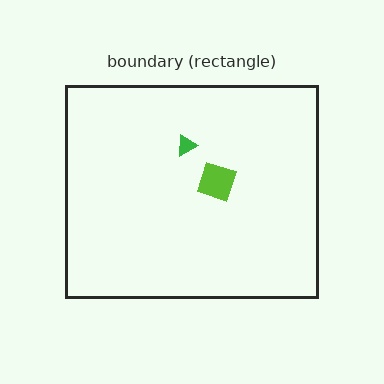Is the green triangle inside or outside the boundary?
Inside.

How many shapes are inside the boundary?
2 inside, 0 outside.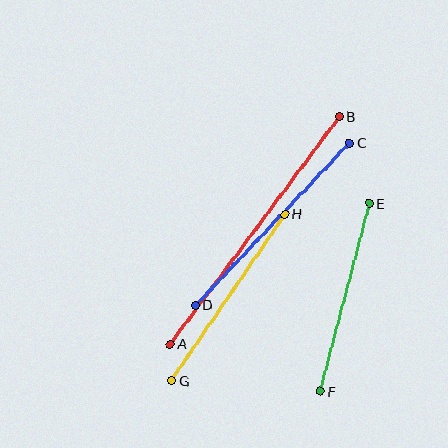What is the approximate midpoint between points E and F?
The midpoint is at approximately (345, 297) pixels.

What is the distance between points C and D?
The distance is approximately 224 pixels.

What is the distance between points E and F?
The distance is approximately 194 pixels.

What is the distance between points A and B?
The distance is approximately 283 pixels.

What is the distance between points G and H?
The distance is approximately 201 pixels.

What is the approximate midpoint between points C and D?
The midpoint is at approximately (273, 224) pixels.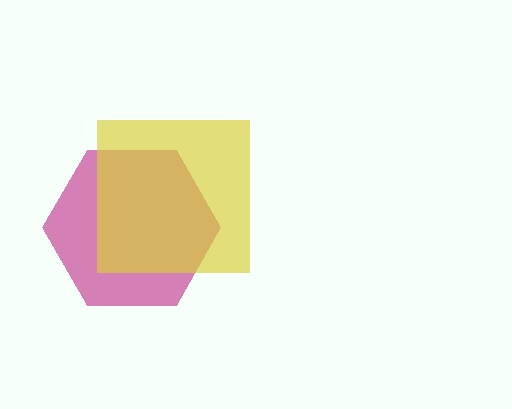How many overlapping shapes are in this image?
There are 2 overlapping shapes in the image.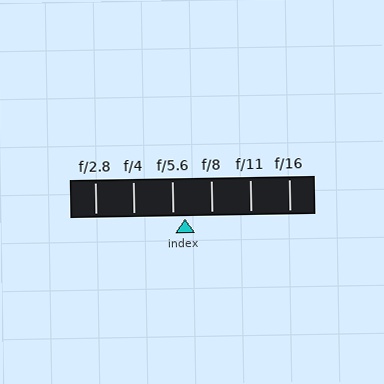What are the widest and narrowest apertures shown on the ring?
The widest aperture shown is f/2.8 and the narrowest is f/16.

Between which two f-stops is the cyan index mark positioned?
The index mark is between f/5.6 and f/8.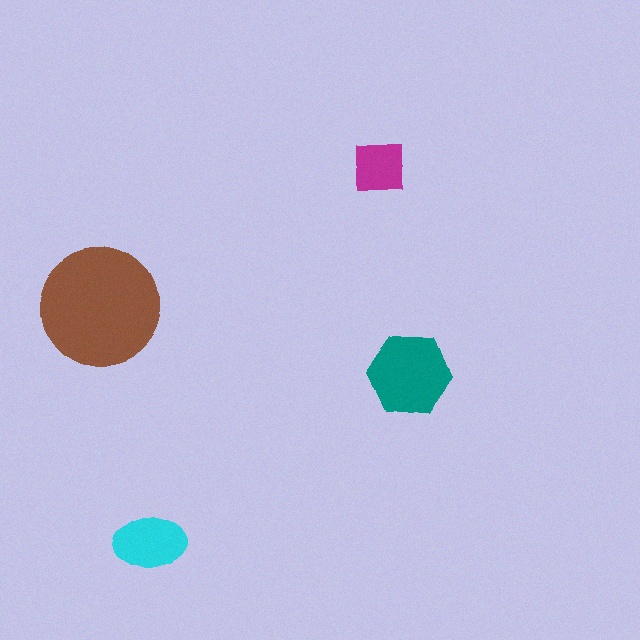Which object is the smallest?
The magenta square.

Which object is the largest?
The brown circle.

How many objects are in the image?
There are 4 objects in the image.